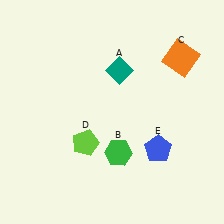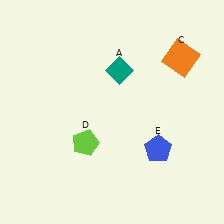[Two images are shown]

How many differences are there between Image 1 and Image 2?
There is 1 difference between the two images.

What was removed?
The green hexagon (B) was removed in Image 2.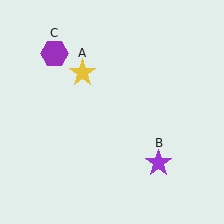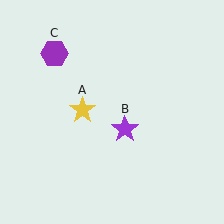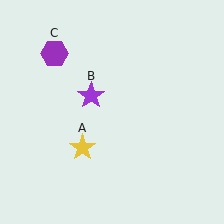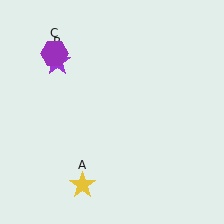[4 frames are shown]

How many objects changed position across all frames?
2 objects changed position: yellow star (object A), purple star (object B).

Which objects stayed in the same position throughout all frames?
Purple hexagon (object C) remained stationary.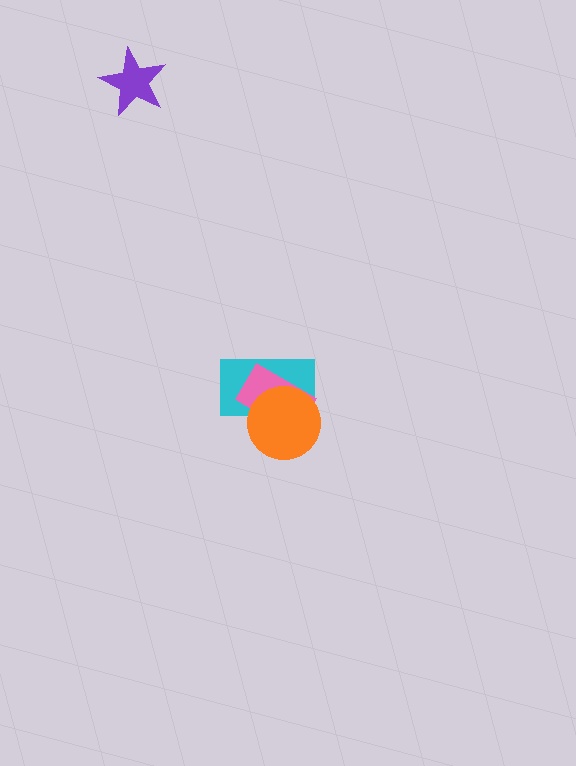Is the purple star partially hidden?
No, no other shape covers it.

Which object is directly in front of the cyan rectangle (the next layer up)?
The pink rectangle is directly in front of the cyan rectangle.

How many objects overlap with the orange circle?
2 objects overlap with the orange circle.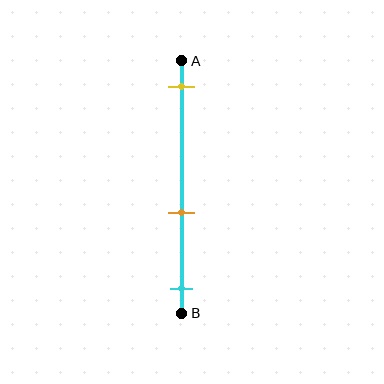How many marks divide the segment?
There are 3 marks dividing the segment.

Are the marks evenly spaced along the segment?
No, the marks are not evenly spaced.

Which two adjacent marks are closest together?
The orange and cyan marks are the closest adjacent pair.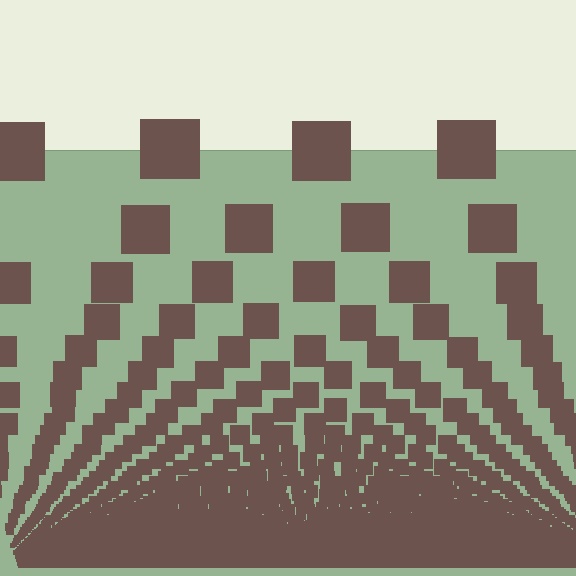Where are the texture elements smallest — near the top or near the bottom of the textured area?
Near the bottom.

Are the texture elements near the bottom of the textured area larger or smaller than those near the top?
Smaller. The gradient is inverted — elements near the bottom are smaller and denser.